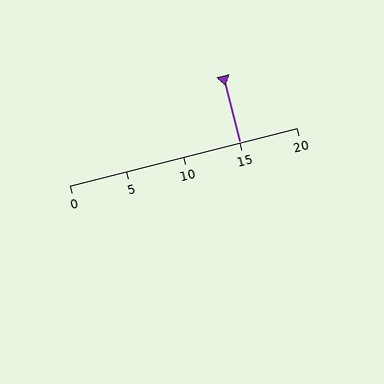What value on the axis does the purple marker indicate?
The marker indicates approximately 15.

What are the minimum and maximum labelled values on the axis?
The axis runs from 0 to 20.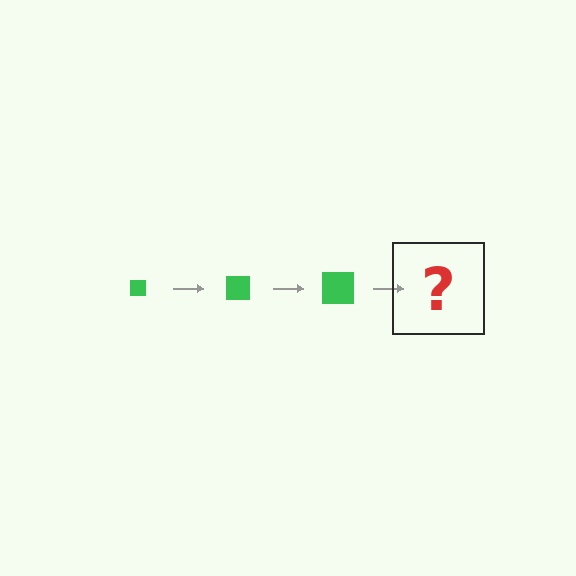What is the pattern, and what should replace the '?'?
The pattern is that the square gets progressively larger each step. The '?' should be a green square, larger than the previous one.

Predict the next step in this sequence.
The next step is a green square, larger than the previous one.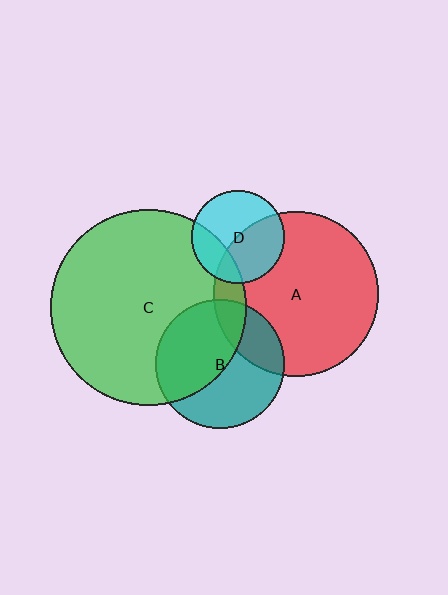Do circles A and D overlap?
Yes.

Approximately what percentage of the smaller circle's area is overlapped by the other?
Approximately 45%.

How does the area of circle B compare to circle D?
Approximately 1.9 times.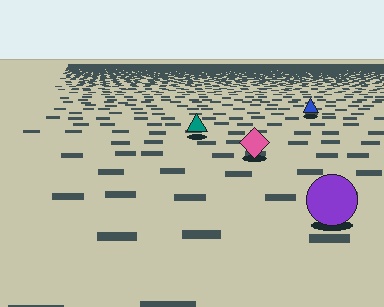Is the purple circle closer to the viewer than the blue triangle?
Yes. The purple circle is closer — you can tell from the texture gradient: the ground texture is coarser near it.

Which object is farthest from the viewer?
The blue triangle is farthest from the viewer. It appears smaller and the ground texture around it is denser.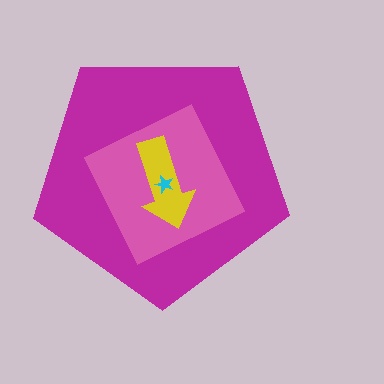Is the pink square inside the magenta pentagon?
Yes.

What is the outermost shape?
The magenta pentagon.